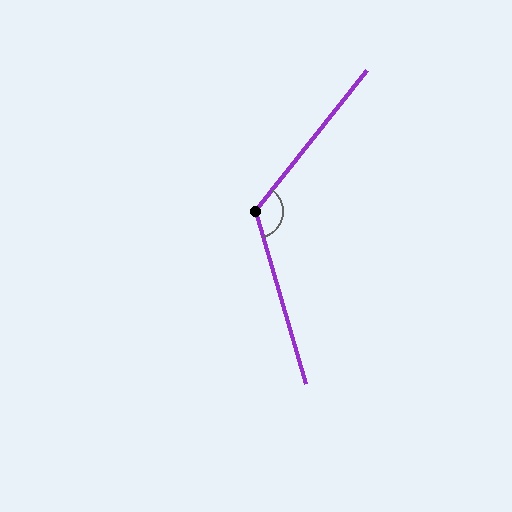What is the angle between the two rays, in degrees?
Approximately 126 degrees.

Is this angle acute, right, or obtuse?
It is obtuse.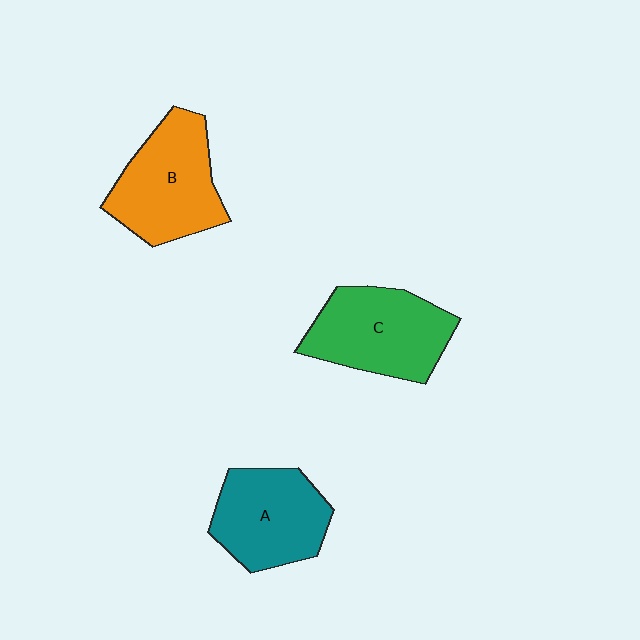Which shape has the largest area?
Shape C (green).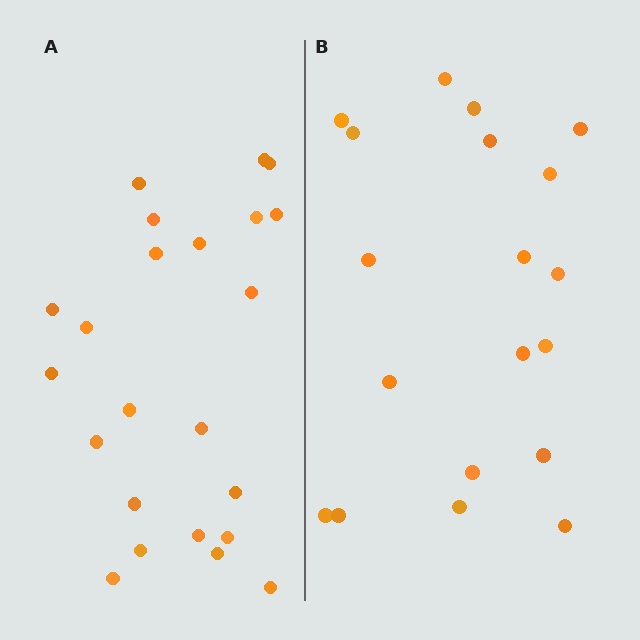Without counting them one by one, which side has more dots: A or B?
Region A (the left region) has more dots.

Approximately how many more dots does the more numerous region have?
Region A has about 4 more dots than region B.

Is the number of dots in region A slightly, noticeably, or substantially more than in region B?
Region A has only slightly more — the two regions are fairly close. The ratio is roughly 1.2 to 1.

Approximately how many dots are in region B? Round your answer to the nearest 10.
About 20 dots. (The exact count is 19, which rounds to 20.)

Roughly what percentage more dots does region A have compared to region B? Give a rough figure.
About 20% more.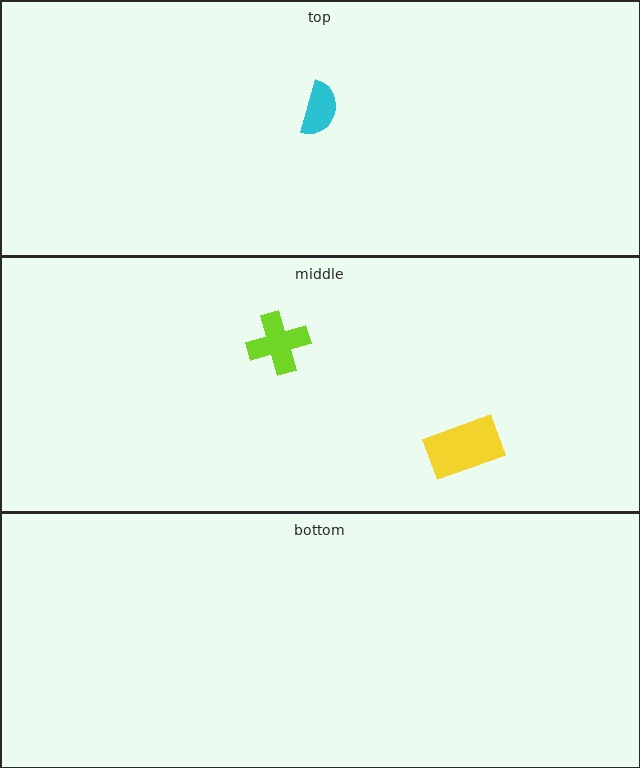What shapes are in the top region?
The cyan semicircle.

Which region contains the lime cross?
The middle region.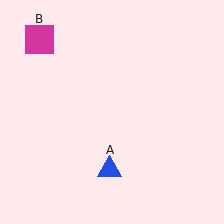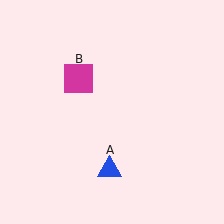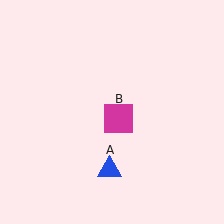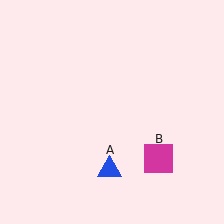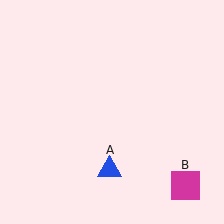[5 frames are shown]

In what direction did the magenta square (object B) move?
The magenta square (object B) moved down and to the right.